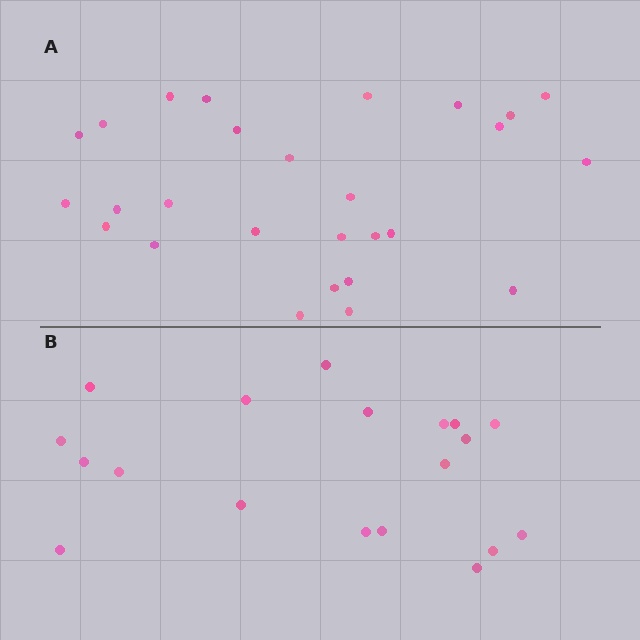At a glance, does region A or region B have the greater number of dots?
Region A (the top region) has more dots.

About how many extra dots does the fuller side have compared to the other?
Region A has roughly 8 or so more dots than region B.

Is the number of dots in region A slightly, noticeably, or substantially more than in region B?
Region A has noticeably more, but not dramatically so. The ratio is roughly 1.4 to 1.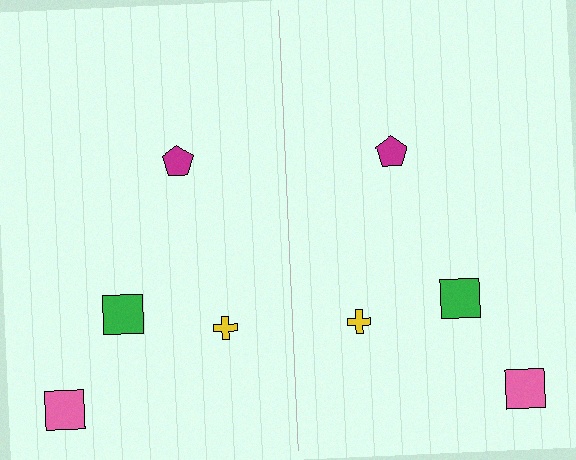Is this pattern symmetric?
Yes, this pattern has bilateral (reflection) symmetry.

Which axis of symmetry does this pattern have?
The pattern has a vertical axis of symmetry running through the center of the image.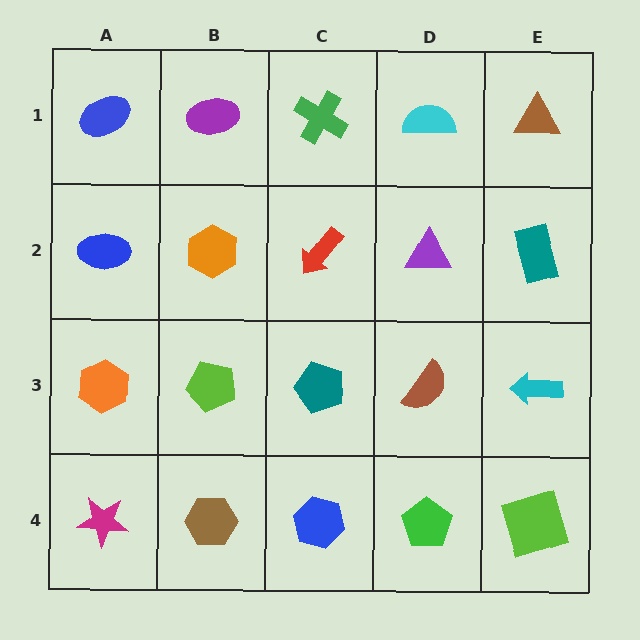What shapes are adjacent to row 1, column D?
A purple triangle (row 2, column D), a green cross (row 1, column C), a brown triangle (row 1, column E).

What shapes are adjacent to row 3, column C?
A red arrow (row 2, column C), a blue hexagon (row 4, column C), a lime pentagon (row 3, column B), a brown semicircle (row 3, column D).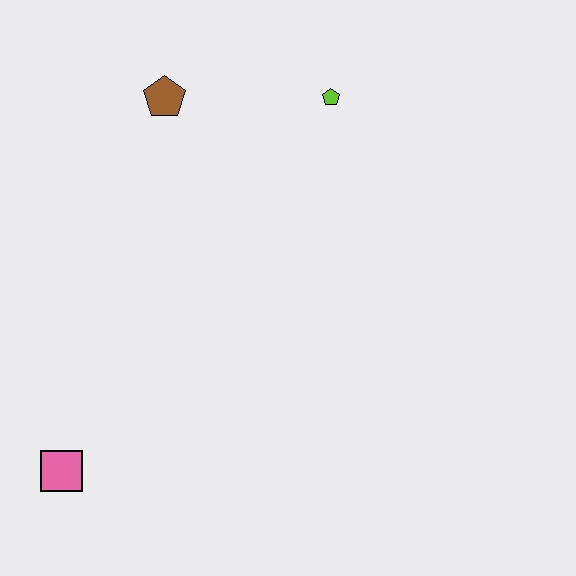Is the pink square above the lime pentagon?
No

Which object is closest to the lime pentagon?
The brown pentagon is closest to the lime pentagon.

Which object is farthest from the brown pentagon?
The pink square is farthest from the brown pentagon.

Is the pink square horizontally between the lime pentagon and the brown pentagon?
No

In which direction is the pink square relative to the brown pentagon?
The pink square is below the brown pentagon.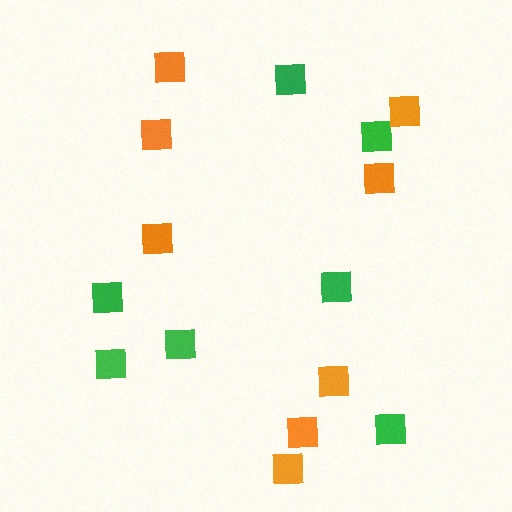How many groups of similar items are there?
There are 2 groups: one group of green squares (7) and one group of orange squares (8).